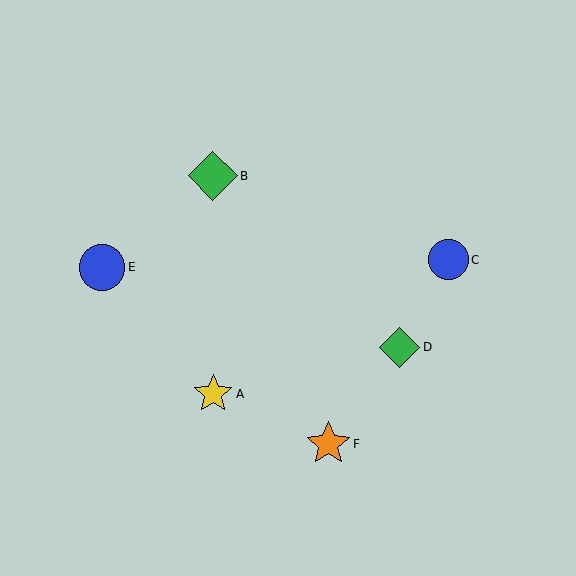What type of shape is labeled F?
Shape F is an orange star.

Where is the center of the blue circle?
The center of the blue circle is at (448, 260).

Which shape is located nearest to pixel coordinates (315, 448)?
The orange star (labeled F) at (328, 444) is nearest to that location.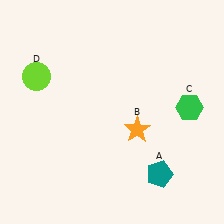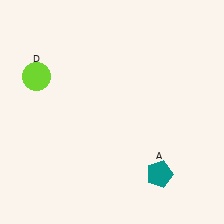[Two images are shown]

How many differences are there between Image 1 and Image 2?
There are 2 differences between the two images.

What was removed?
The orange star (B), the green hexagon (C) were removed in Image 2.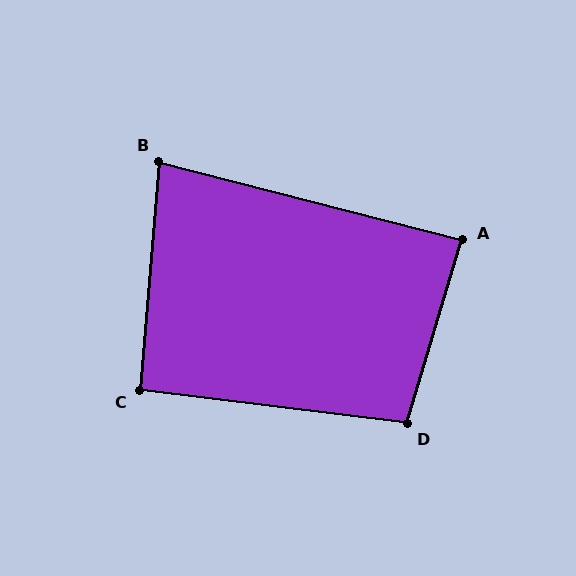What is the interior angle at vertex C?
Approximately 92 degrees (approximately right).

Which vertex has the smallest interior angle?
B, at approximately 80 degrees.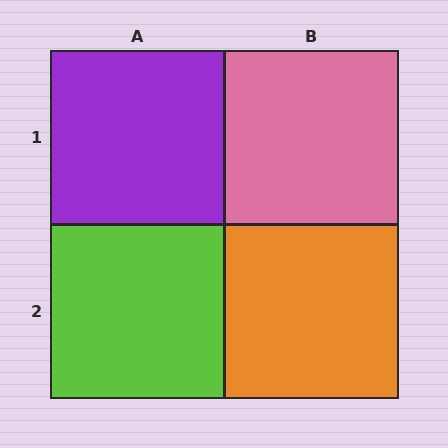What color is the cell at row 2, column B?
Orange.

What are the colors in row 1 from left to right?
Purple, pink.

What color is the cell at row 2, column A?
Lime.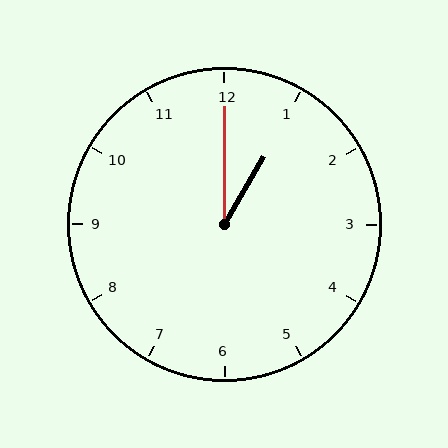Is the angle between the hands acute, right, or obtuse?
It is acute.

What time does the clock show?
1:00.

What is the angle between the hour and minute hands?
Approximately 30 degrees.